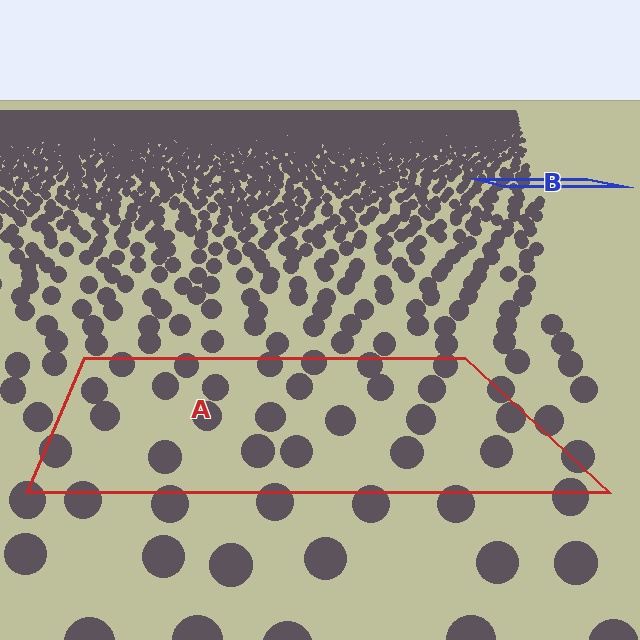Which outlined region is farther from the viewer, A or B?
Region B is farther from the viewer — the texture elements inside it appear smaller and more densely packed.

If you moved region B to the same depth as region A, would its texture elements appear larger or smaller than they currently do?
They would appear larger. At a closer depth, the same texture elements are projected at a bigger on-screen size.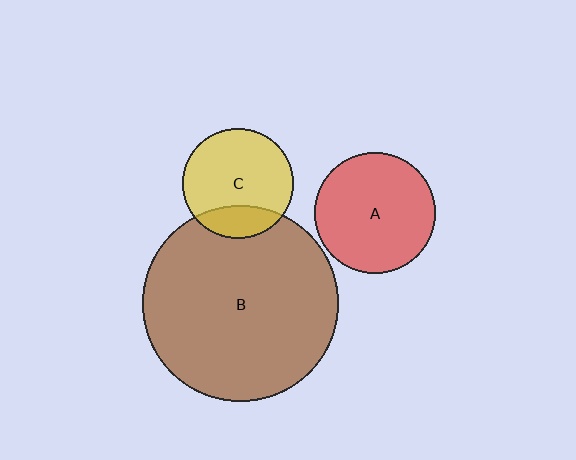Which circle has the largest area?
Circle B (brown).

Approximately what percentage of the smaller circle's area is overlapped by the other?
Approximately 20%.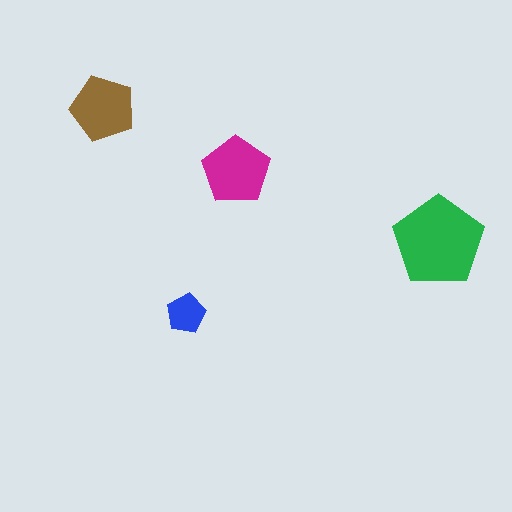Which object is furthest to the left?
The brown pentagon is leftmost.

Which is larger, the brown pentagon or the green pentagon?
The green one.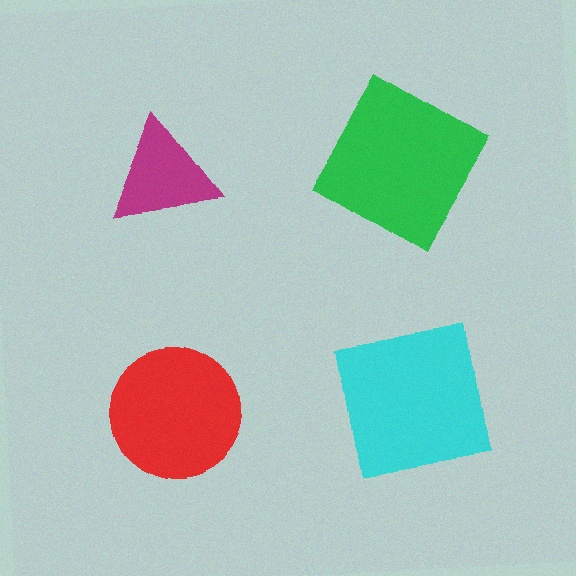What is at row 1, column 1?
A magenta triangle.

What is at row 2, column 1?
A red circle.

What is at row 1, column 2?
A green diamond.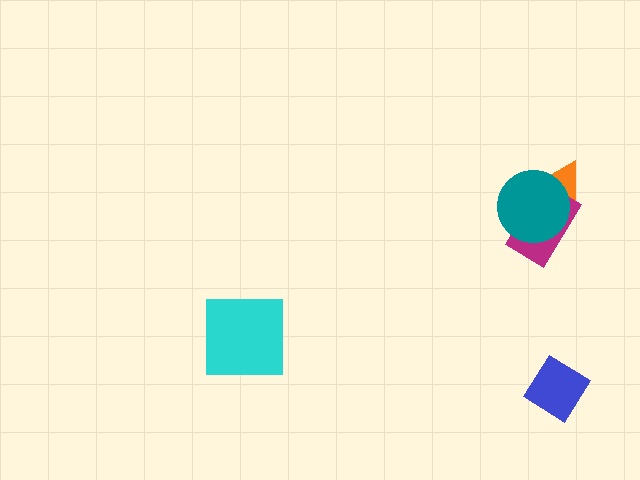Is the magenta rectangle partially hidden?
Yes, it is partially covered by another shape.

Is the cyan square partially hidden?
No, no other shape covers it.